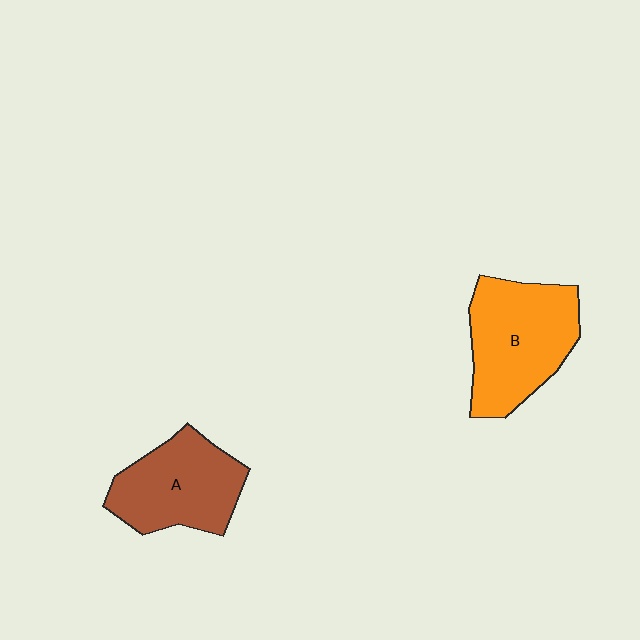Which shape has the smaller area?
Shape A (brown).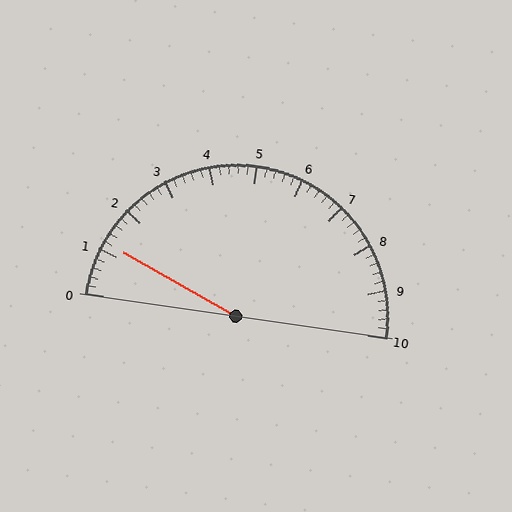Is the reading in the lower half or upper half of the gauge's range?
The reading is in the lower half of the range (0 to 10).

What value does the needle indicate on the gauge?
The needle indicates approximately 1.2.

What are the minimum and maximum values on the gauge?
The gauge ranges from 0 to 10.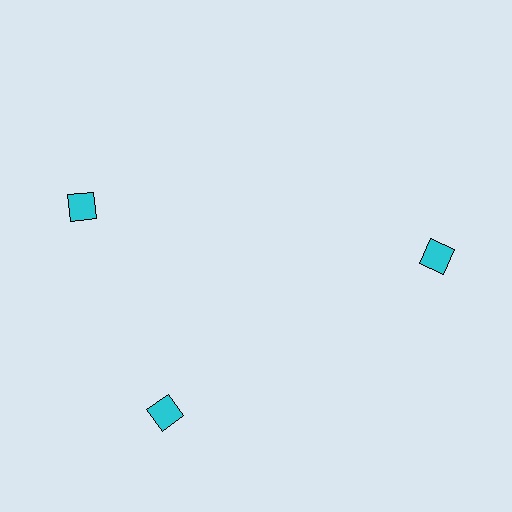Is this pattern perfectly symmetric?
No. The 3 cyan diamonds are arranged in a ring, but one element near the 11 o'clock position is rotated out of alignment along the ring, breaking the 3-fold rotational symmetry.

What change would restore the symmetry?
The symmetry would be restored by rotating it back into even spacing with its neighbors so that all 3 diamonds sit at equal angles and equal distance from the center.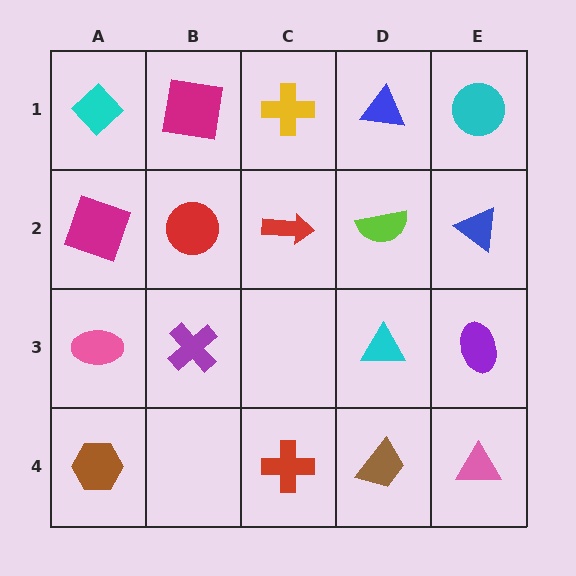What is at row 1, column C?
A yellow cross.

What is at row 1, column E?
A cyan circle.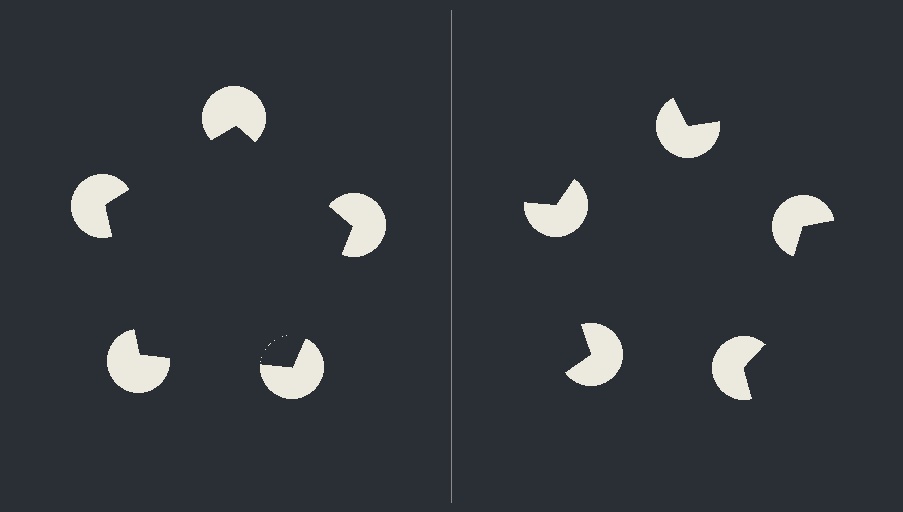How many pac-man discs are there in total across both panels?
10 — 5 on each side.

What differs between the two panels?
The pac-man discs are positioned identically on both sides; only the wedge orientations differ. On the left they align to a pentagon; on the right they are misaligned.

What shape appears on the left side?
An illusory pentagon.